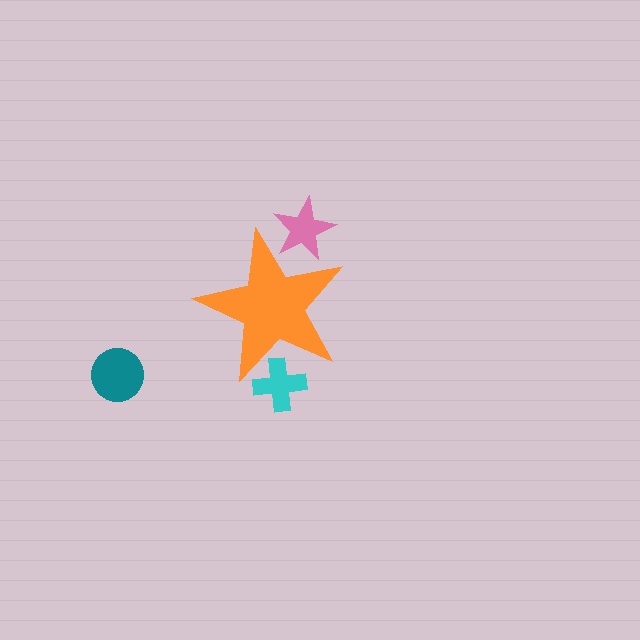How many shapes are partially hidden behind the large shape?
2 shapes are partially hidden.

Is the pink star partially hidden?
Yes, the pink star is partially hidden behind the orange star.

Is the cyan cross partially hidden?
Yes, the cyan cross is partially hidden behind the orange star.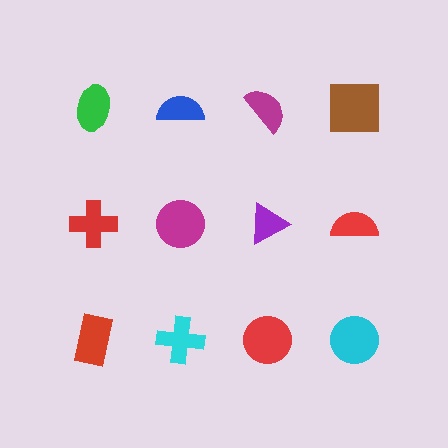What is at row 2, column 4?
A red semicircle.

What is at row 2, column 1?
A red cross.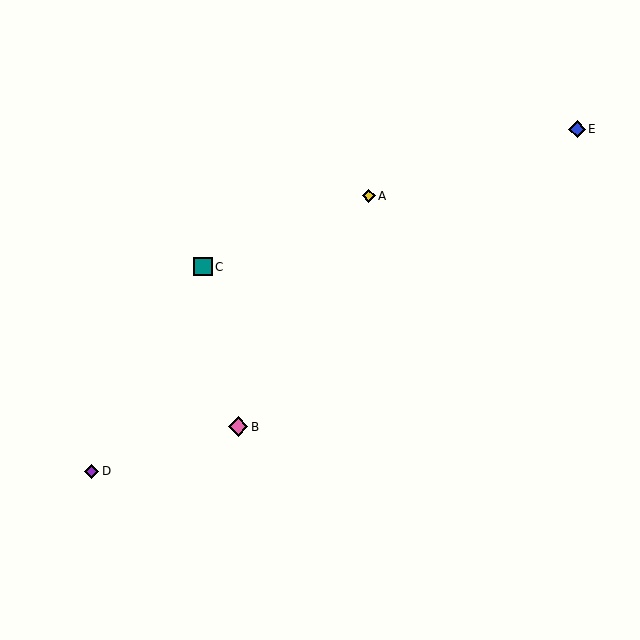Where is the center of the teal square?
The center of the teal square is at (203, 267).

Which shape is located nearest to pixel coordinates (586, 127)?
The blue diamond (labeled E) at (577, 129) is nearest to that location.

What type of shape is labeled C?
Shape C is a teal square.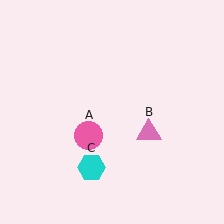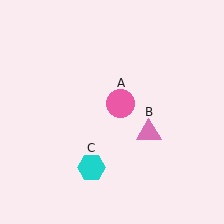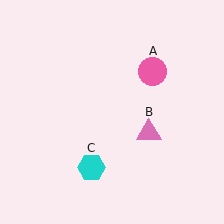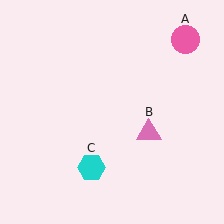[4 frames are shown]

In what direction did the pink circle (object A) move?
The pink circle (object A) moved up and to the right.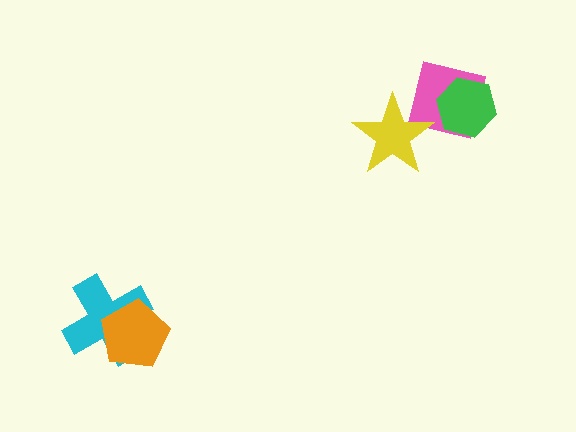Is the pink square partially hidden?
Yes, it is partially covered by another shape.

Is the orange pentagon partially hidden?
No, no other shape covers it.